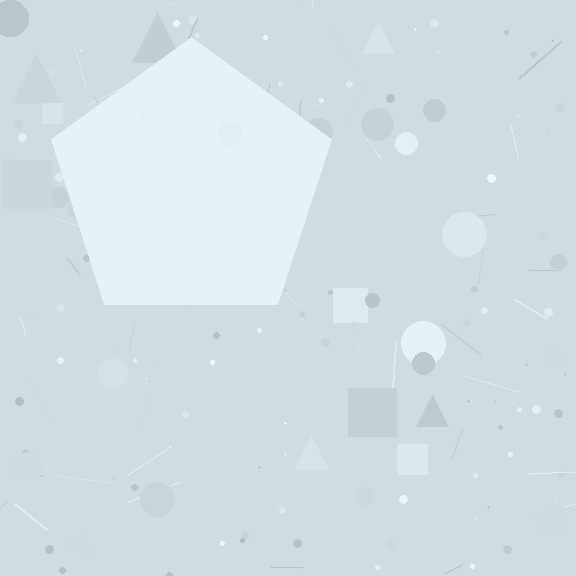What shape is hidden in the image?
A pentagon is hidden in the image.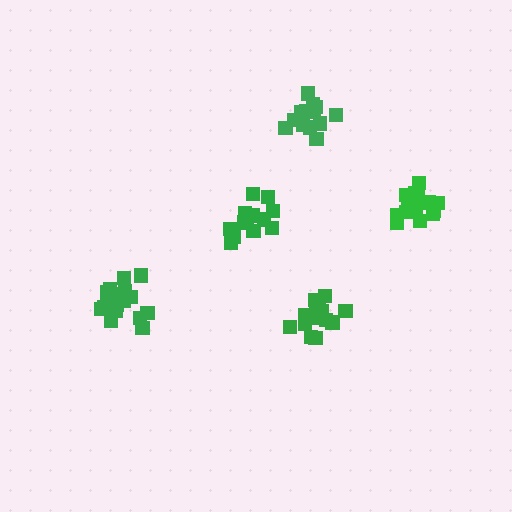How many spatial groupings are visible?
There are 5 spatial groupings.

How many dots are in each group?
Group 1: 17 dots, Group 2: 13 dots, Group 3: 13 dots, Group 4: 14 dots, Group 5: 15 dots (72 total).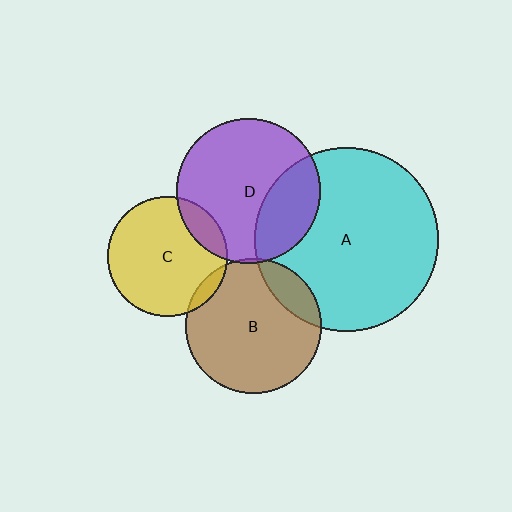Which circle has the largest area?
Circle A (cyan).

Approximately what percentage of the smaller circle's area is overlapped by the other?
Approximately 5%.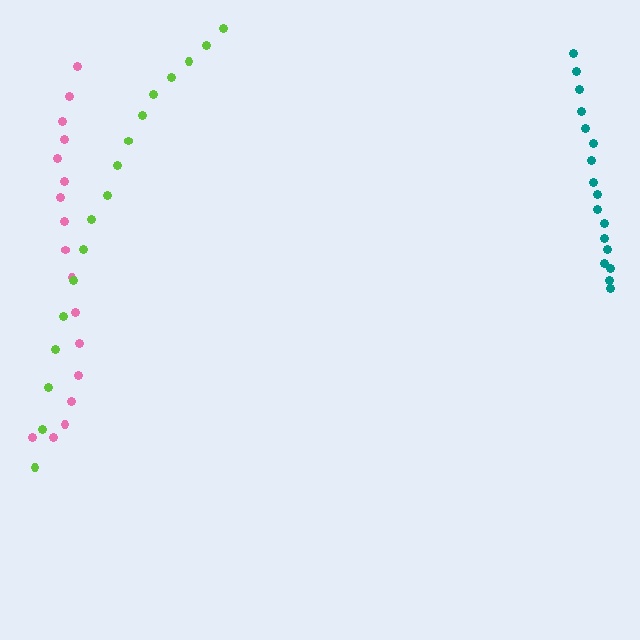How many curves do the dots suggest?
There are 3 distinct paths.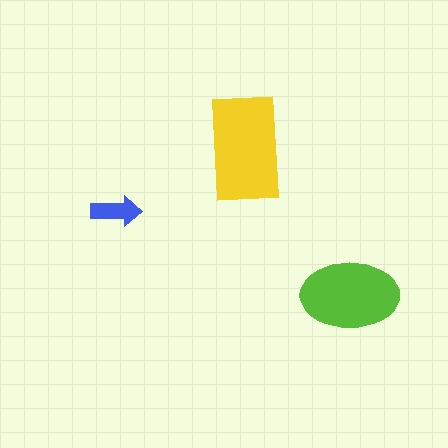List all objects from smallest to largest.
The blue arrow, the lime ellipse, the yellow rectangle.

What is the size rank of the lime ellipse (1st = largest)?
2nd.